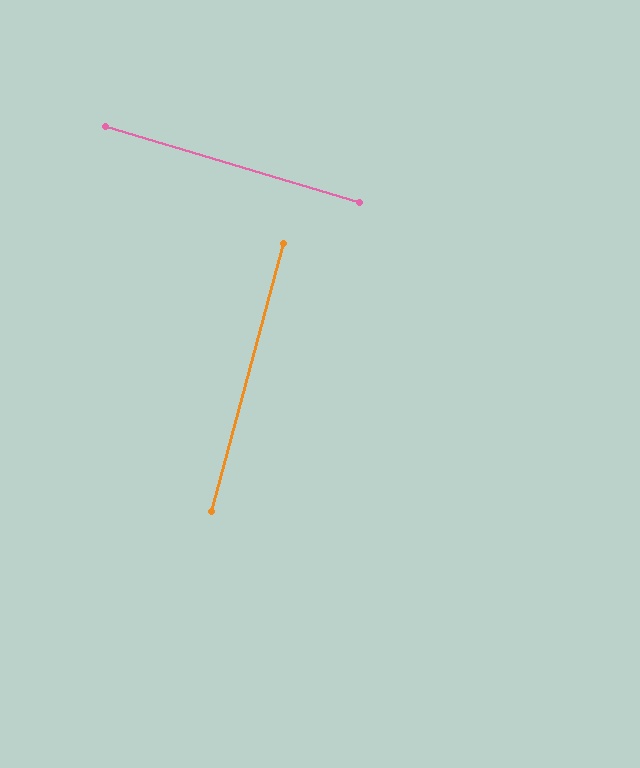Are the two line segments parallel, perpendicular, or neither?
Perpendicular — they meet at approximately 88°.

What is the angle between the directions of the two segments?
Approximately 88 degrees.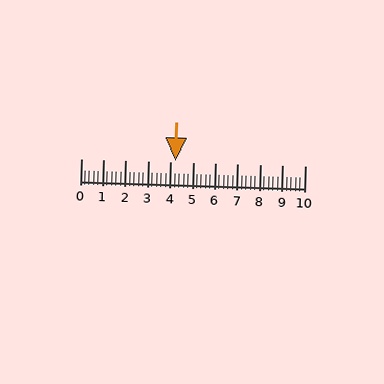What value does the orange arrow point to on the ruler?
The orange arrow points to approximately 4.2.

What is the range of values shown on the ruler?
The ruler shows values from 0 to 10.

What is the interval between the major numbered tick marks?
The major tick marks are spaced 1 units apart.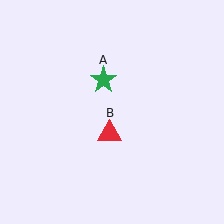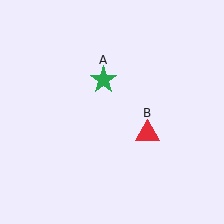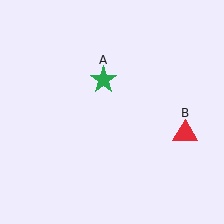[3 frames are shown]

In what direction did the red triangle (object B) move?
The red triangle (object B) moved right.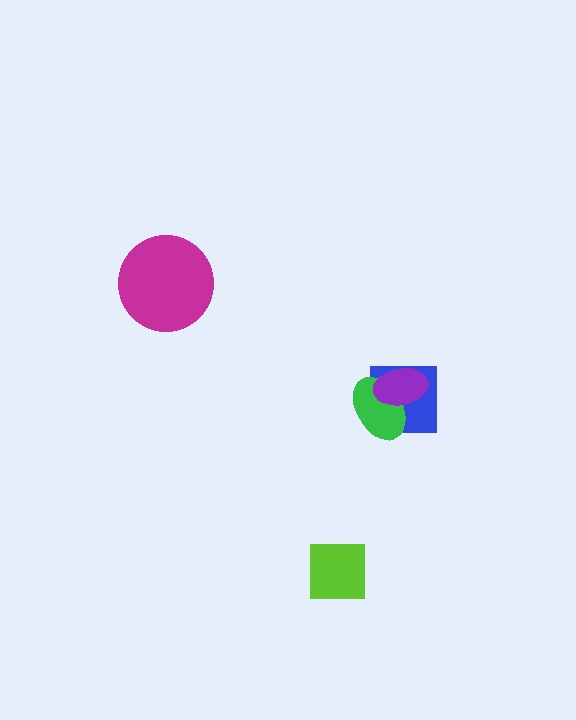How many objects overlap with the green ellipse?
2 objects overlap with the green ellipse.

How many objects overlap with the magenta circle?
0 objects overlap with the magenta circle.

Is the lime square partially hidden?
No, no other shape covers it.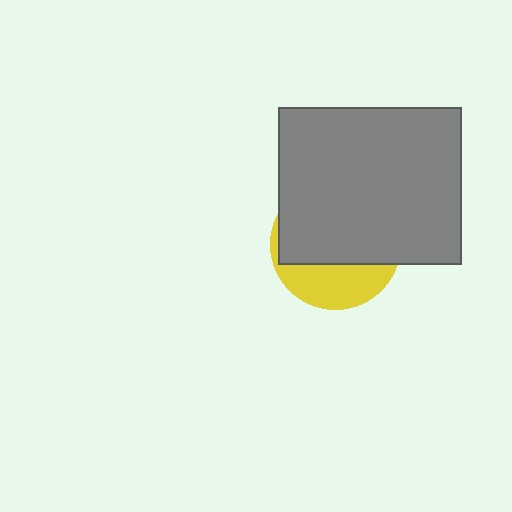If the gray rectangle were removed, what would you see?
You would see the complete yellow circle.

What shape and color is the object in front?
The object in front is a gray rectangle.